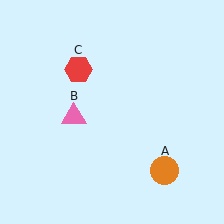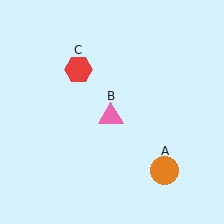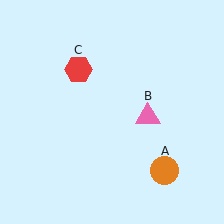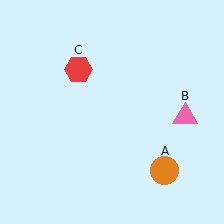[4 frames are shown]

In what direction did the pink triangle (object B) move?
The pink triangle (object B) moved right.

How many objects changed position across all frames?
1 object changed position: pink triangle (object B).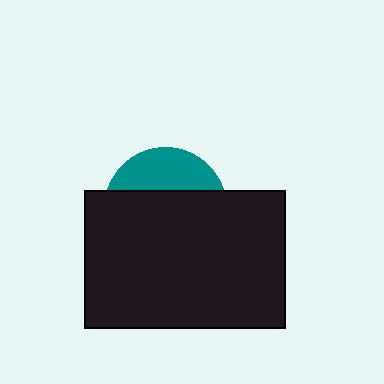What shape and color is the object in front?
The object in front is a black rectangle.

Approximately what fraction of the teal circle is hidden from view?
Roughly 70% of the teal circle is hidden behind the black rectangle.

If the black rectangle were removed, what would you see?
You would see the complete teal circle.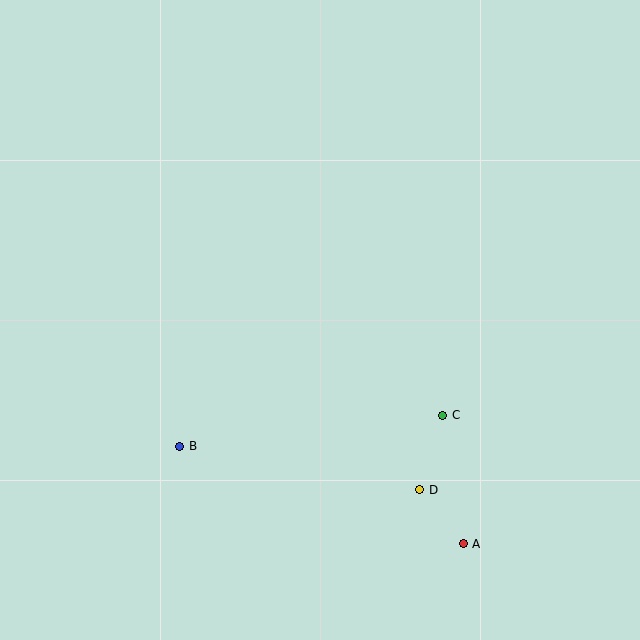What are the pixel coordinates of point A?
Point A is at (463, 544).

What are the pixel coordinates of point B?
Point B is at (180, 446).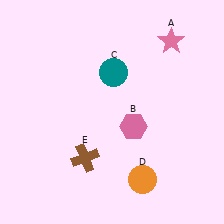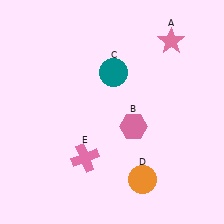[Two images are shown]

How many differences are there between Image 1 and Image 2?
There is 1 difference between the two images.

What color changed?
The cross (E) changed from brown in Image 1 to pink in Image 2.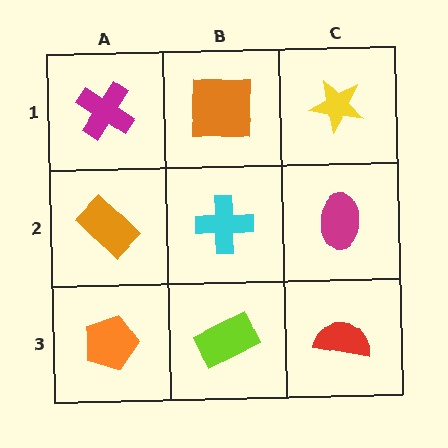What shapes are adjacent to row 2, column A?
A magenta cross (row 1, column A), an orange pentagon (row 3, column A), a cyan cross (row 2, column B).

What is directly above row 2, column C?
A yellow star.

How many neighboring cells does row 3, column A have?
2.